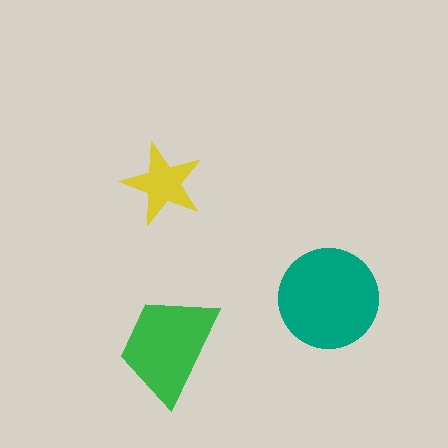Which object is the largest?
The teal circle.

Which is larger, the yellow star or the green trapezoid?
The green trapezoid.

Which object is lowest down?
The green trapezoid is bottommost.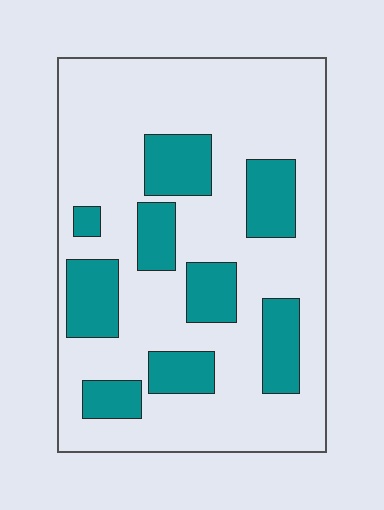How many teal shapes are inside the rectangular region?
9.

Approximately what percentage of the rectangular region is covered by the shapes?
Approximately 25%.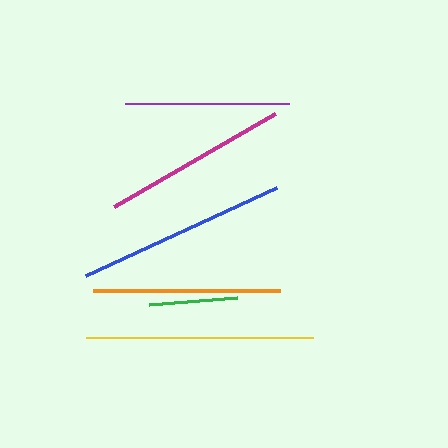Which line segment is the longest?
The yellow line is the longest at approximately 227 pixels.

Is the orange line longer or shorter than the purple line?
The orange line is longer than the purple line.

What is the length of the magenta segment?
The magenta segment is approximately 185 pixels long.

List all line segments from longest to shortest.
From longest to shortest: yellow, blue, orange, magenta, purple, green.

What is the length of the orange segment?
The orange segment is approximately 187 pixels long.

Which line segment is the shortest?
The green line is the shortest at approximately 88 pixels.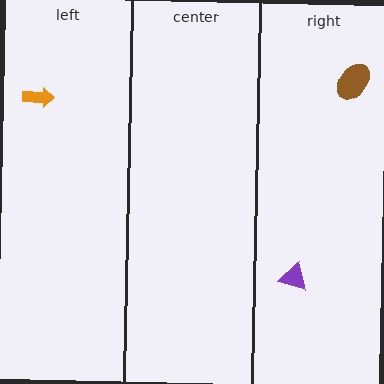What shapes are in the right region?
The brown ellipse, the purple triangle.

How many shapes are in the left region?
1.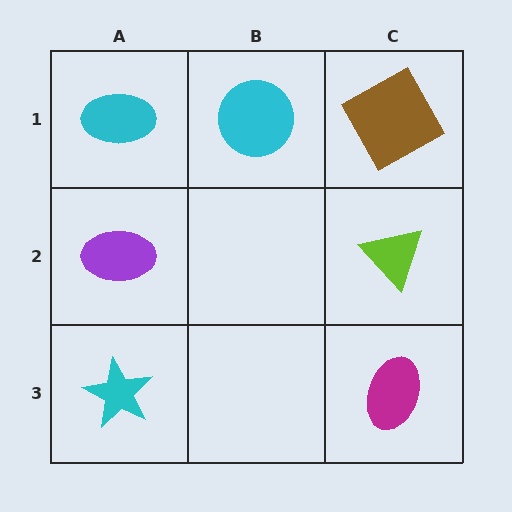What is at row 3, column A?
A cyan star.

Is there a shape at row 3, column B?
No, that cell is empty.